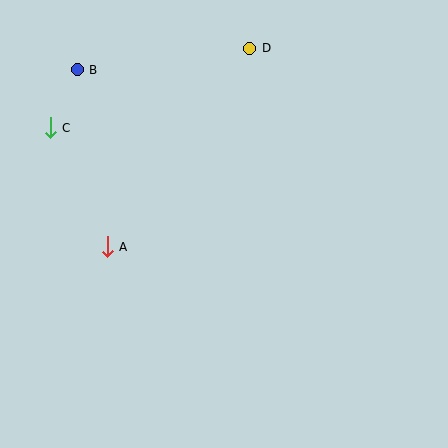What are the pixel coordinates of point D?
Point D is at (250, 48).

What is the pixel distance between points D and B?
The distance between D and B is 174 pixels.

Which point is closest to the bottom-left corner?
Point A is closest to the bottom-left corner.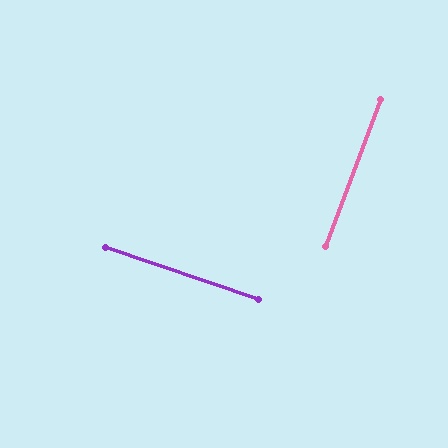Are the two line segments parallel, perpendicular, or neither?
Perpendicular — they meet at approximately 88°.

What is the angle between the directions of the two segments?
Approximately 88 degrees.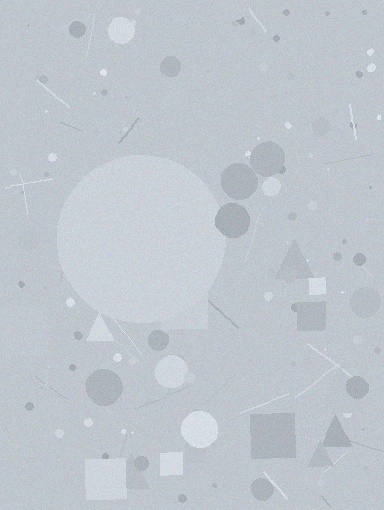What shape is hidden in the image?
A circle is hidden in the image.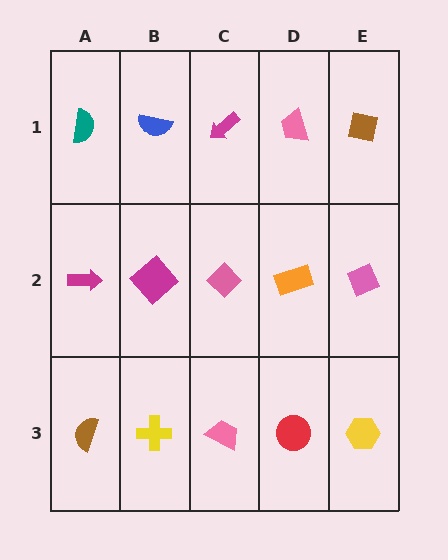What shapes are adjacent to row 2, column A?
A teal semicircle (row 1, column A), a brown semicircle (row 3, column A), a magenta diamond (row 2, column B).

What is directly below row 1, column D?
An orange rectangle.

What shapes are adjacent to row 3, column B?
A magenta diamond (row 2, column B), a brown semicircle (row 3, column A), a pink trapezoid (row 3, column C).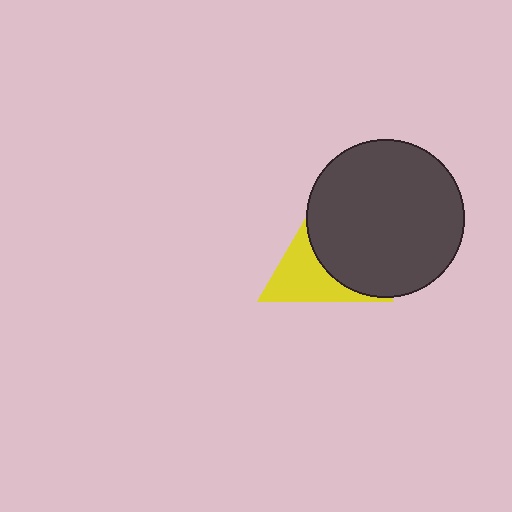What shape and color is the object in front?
The object in front is a dark gray circle.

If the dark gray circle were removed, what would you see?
You would see the complete yellow triangle.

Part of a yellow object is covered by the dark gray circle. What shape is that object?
It is a triangle.